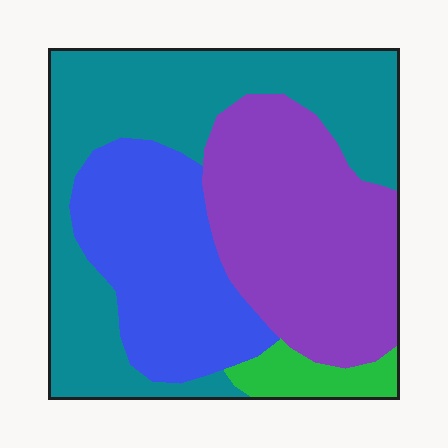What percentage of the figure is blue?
Blue covers roughly 25% of the figure.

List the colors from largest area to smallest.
From largest to smallest: teal, purple, blue, green.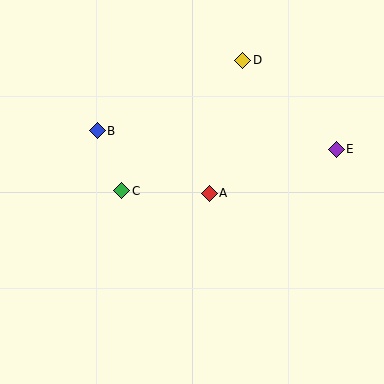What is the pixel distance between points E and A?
The distance between E and A is 135 pixels.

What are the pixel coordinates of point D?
Point D is at (243, 61).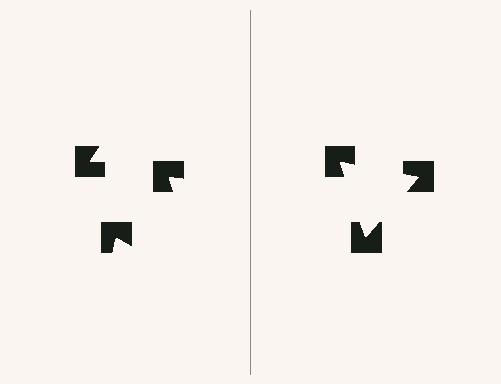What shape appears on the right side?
An illusory triangle.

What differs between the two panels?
The notched squares are positioned identically on both sides; only the wedge orientations differ. On the right they align to a triangle; on the left they are misaligned.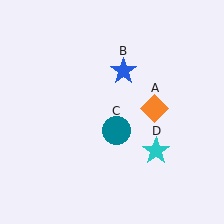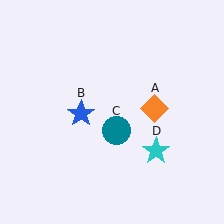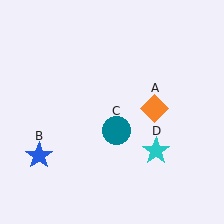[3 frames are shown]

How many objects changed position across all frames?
1 object changed position: blue star (object B).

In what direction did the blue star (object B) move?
The blue star (object B) moved down and to the left.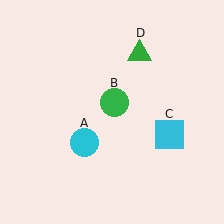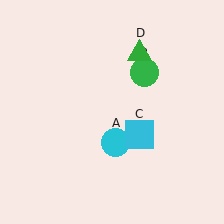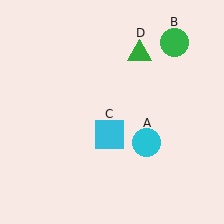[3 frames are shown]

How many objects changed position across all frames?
3 objects changed position: cyan circle (object A), green circle (object B), cyan square (object C).